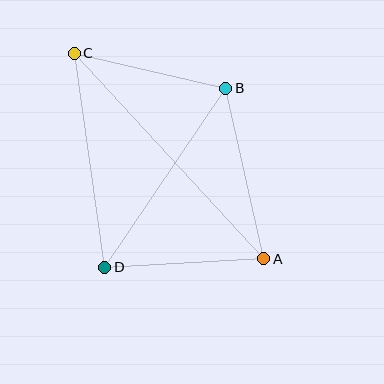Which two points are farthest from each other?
Points A and C are farthest from each other.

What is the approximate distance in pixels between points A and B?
The distance between A and B is approximately 174 pixels.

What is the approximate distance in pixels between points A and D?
The distance between A and D is approximately 159 pixels.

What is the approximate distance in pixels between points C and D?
The distance between C and D is approximately 216 pixels.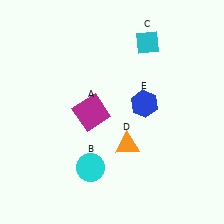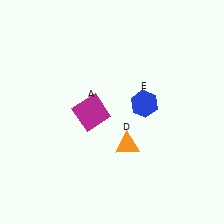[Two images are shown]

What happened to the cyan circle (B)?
The cyan circle (B) was removed in Image 2. It was in the bottom-left area of Image 1.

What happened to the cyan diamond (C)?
The cyan diamond (C) was removed in Image 2. It was in the top-right area of Image 1.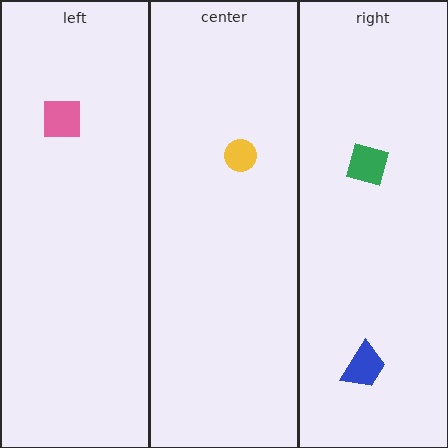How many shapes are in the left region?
1.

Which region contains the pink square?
The left region.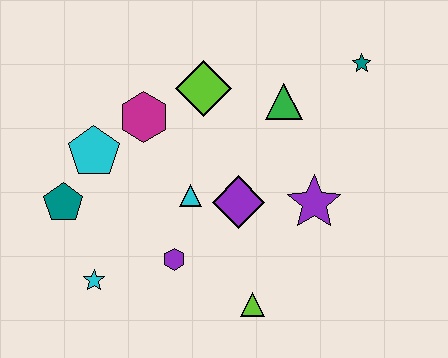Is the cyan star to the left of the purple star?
Yes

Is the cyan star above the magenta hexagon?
No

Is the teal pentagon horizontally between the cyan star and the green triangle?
No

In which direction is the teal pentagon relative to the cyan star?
The teal pentagon is above the cyan star.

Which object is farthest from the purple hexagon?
The teal star is farthest from the purple hexagon.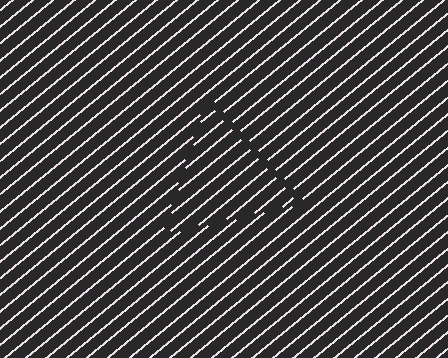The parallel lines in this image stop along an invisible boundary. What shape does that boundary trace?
An illusory triangle. The interior of the shape contains the same grating, shifted by half a period — the contour is defined by the phase discontinuity where line-ends from the inner and outer gratings abut.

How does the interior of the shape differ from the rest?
The interior of the shape contains the same grating, shifted by half a period — the contour is defined by the phase discontinuity where line-ends from the inner and outer gratings abut.